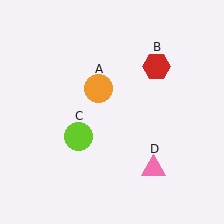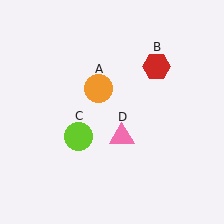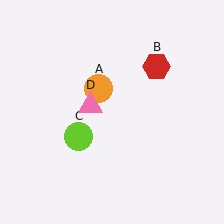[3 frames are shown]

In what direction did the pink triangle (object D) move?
The pink triangle (object D) moved up and to the left.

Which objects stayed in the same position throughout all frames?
Orange circle (object A) and red hexagon (object B) and lime circle (object C) remained stationary.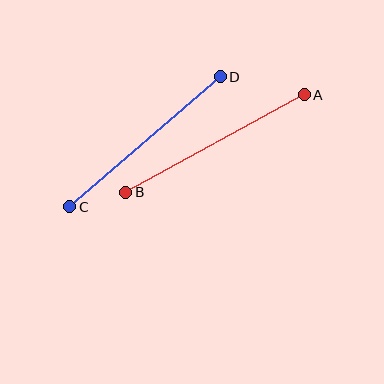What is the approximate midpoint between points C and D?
The midpoint is at approximately (145, 142) pixels.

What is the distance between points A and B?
The distance is approximately 203 pixels.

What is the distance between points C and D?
The distance is approximately 199 pixels.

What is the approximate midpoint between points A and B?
The midpoint is at approximately (215, 144) pixels.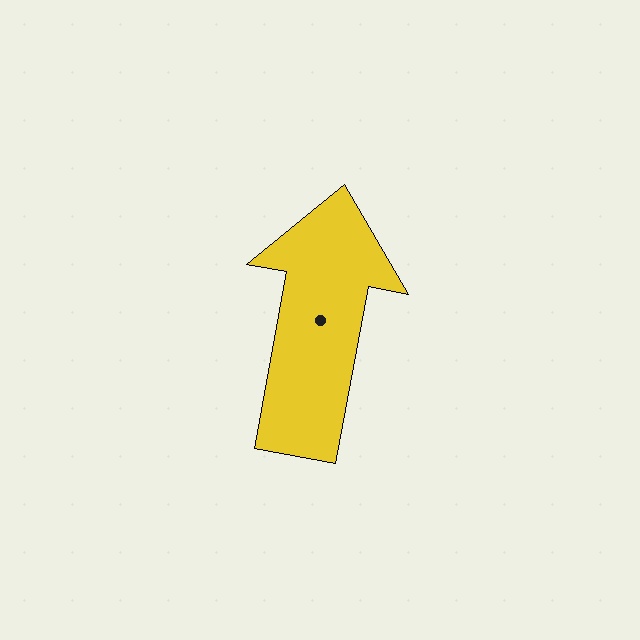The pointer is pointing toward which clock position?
Roughly 12 o'clock.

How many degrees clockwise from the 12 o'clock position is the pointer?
Approximately 10 degrees.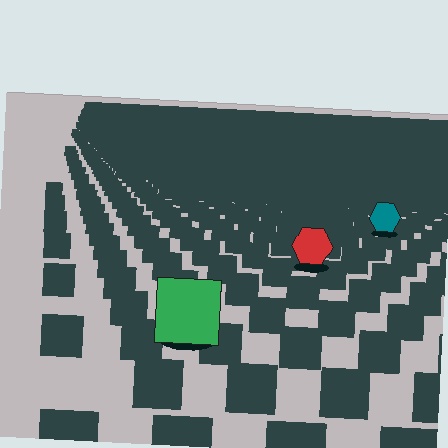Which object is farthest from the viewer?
The teal hexagon is farthest from the viewer. It appears smaller and the ground texture around it is denser.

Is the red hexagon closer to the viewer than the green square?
No. The green square is closer — you can tell from the texture gradient: the ground texture is coarser near it.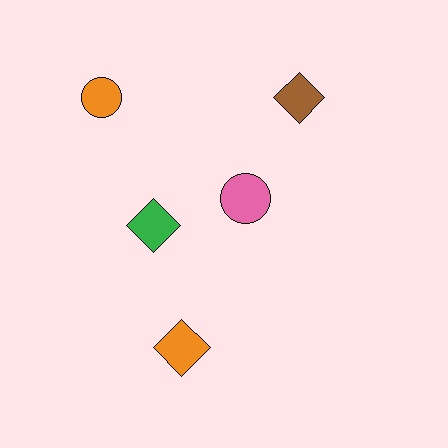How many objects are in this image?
There are 5 objects.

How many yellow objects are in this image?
There are no yellow objects.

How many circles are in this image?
There are 2 circles.